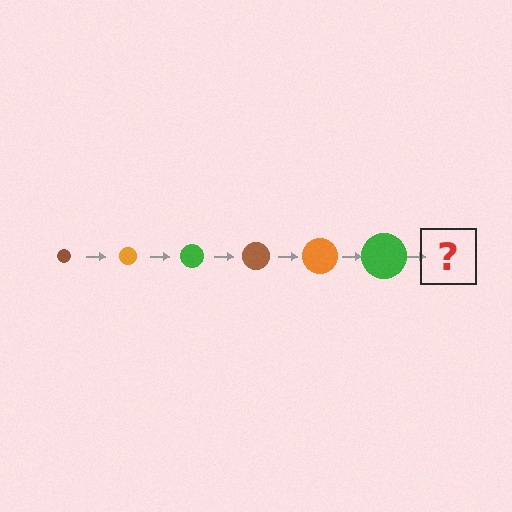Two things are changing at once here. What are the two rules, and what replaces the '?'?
The two rules are that the circle grows larger each step and the color cycles through brown, orange, and green. The '?' should be a brown circle, larger than the previous one.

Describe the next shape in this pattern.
It should be a brown circle, larger than the previous one.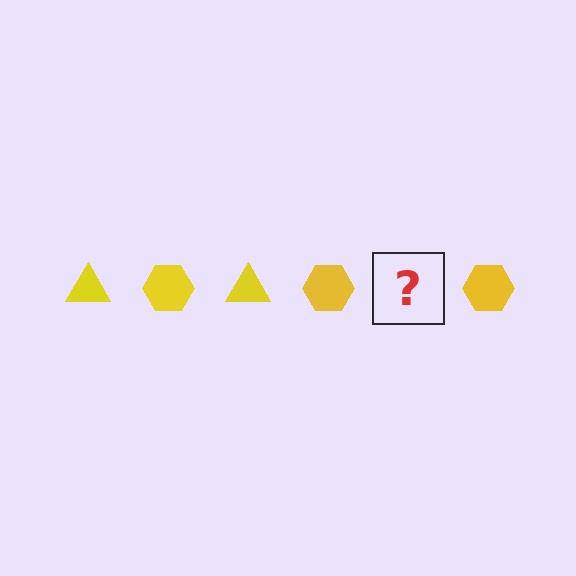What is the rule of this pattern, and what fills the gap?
The rule is that the pattern cycles through triangle, hexagon shapes in yellow. The gap should be filled with a yellow triangle.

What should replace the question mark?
The question mark should be replaced with a yellow triangle.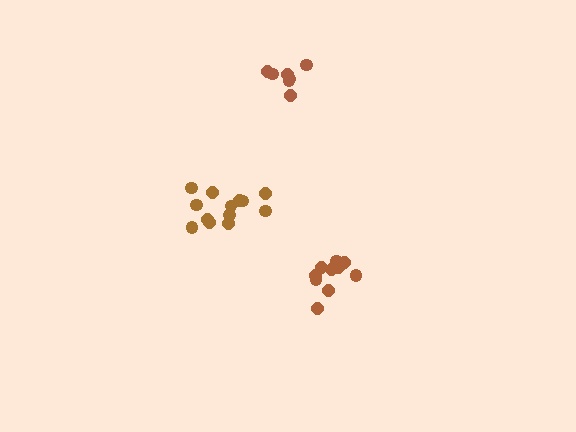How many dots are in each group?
Group 1: 10 dots, Group 2: 7 dots, Group 3: 13 dots (30 total).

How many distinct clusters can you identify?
There are 3 distinct clusters.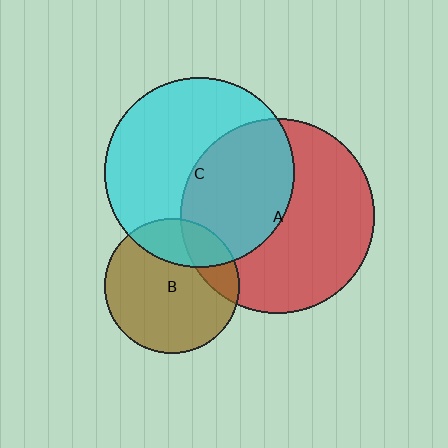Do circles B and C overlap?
Yes.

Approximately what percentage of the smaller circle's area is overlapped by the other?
Approximately 25%.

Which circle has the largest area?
Circle A (red).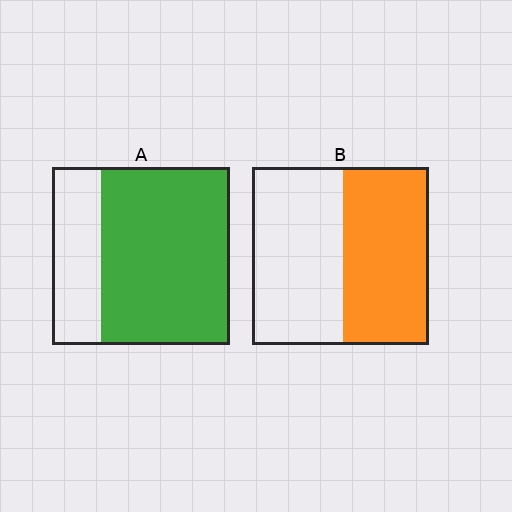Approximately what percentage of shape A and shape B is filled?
A is approximately 70% and B is approximately 50%.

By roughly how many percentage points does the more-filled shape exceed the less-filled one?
By roughly 25 percentage points (A over B).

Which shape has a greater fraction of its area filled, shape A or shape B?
Shape A.